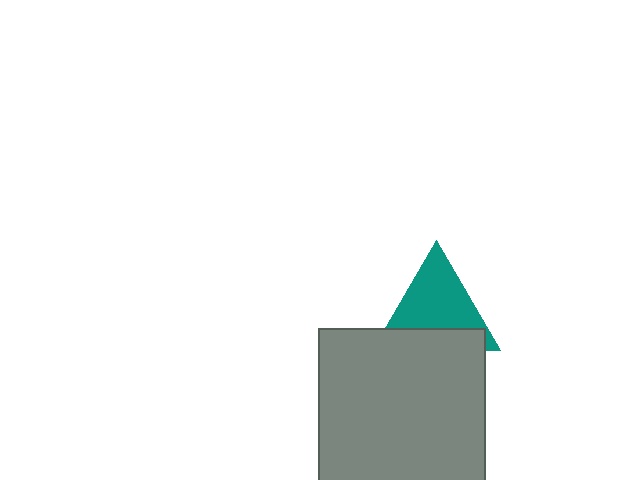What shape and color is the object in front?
The object in front is a gray square.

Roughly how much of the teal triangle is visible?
About half of it is visible (roughly 65%).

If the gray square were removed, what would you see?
You would see the complete teal triangle.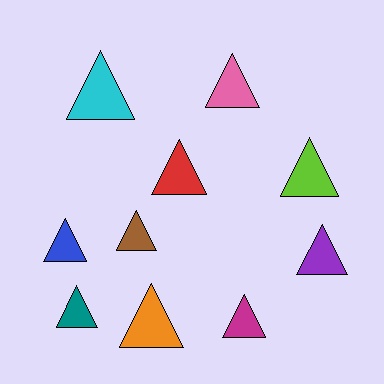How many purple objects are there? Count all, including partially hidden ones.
There is 1 purple object.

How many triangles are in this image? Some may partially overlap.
There are 10 triangles.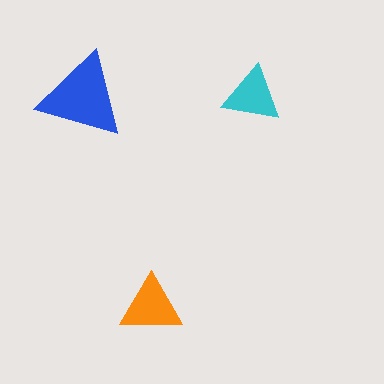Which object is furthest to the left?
The blue triangle is leftmost.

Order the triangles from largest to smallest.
the blue one, the orange one, the cyan one.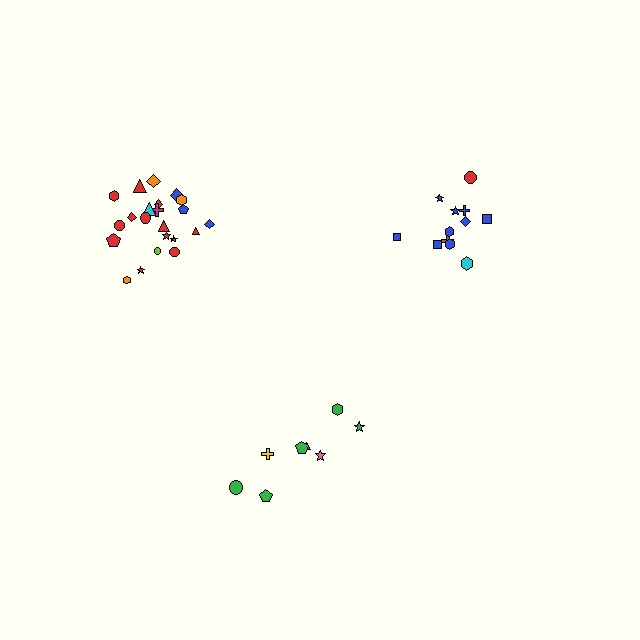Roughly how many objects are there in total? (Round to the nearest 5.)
Roughly 40 objects in total.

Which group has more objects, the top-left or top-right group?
The top-left group.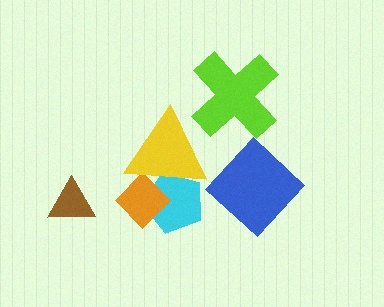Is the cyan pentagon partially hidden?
Yes, it is partially covered by another shape.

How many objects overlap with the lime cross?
0 objects overlap with the lime cross.